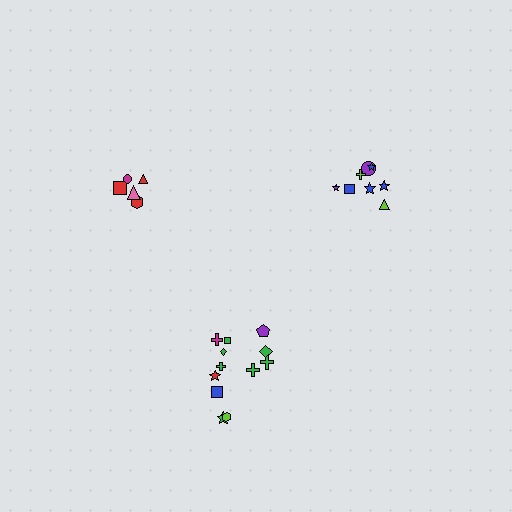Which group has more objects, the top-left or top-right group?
The top-right group.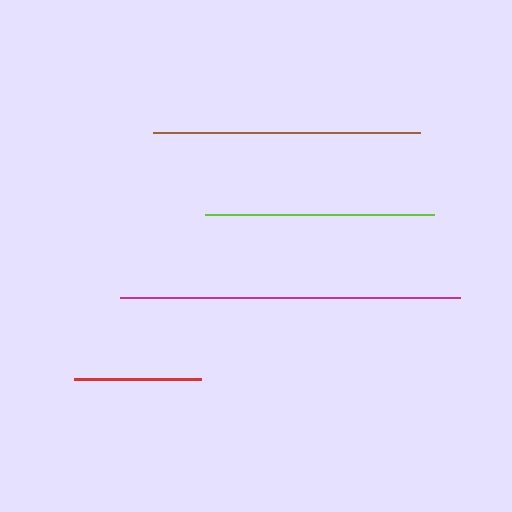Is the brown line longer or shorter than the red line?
The brown line is longer than the red line.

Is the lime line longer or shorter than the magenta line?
The magenta line is longer than the lime line.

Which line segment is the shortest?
The red line is the shortest at approximately 128 pixels.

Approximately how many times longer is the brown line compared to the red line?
The brown line is approximately 2.1 times the length of the red line.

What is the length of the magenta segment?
The magenta segment is approximately 340 pixels long.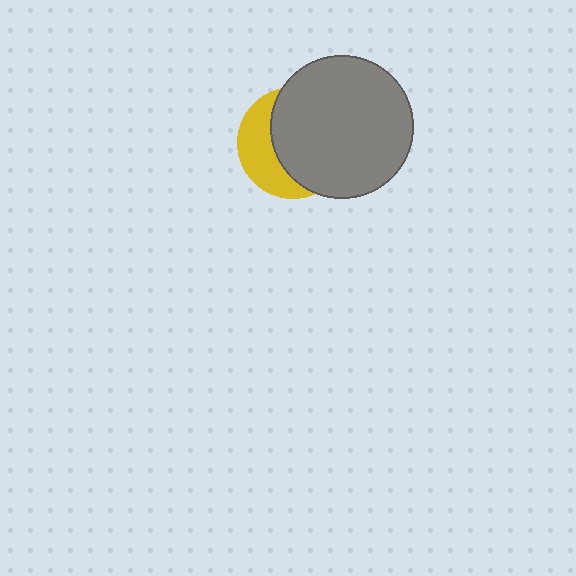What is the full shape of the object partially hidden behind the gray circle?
The partially hidden object is a yellow circle.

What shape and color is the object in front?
The object in front is a gray circle.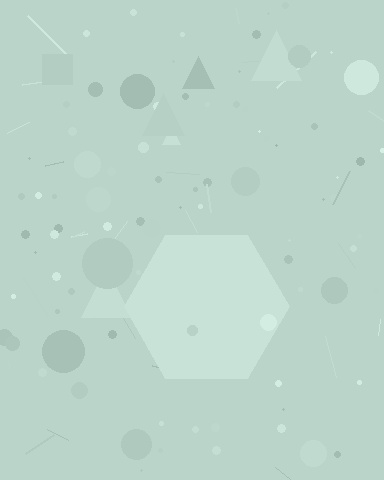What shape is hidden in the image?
A hexagon is hidden in the image.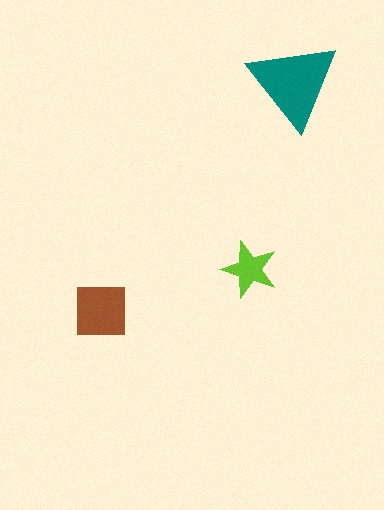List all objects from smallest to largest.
The lime star, the brown square, the teal triangle.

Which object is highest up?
The teal triangle is topmost.